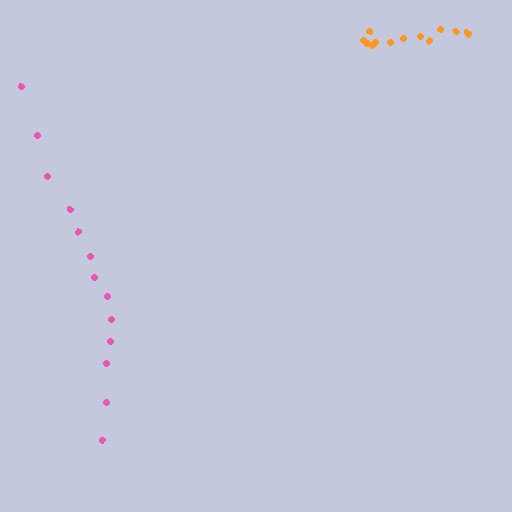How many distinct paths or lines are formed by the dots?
There are 2 distinct paths.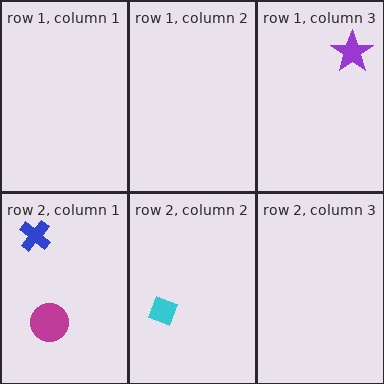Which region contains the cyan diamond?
The row 2, column 2 region.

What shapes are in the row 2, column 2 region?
The cyan diamond.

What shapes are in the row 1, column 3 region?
The purple star.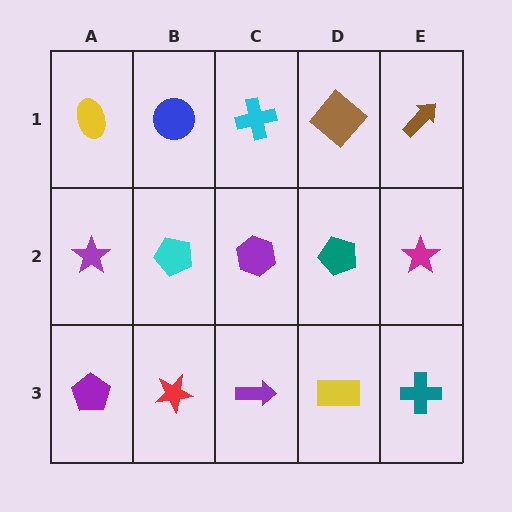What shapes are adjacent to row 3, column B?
A cyan pentagon (row 2, column B), a purple pentagon (row 3, column A), a purple arrow (row 3, column C).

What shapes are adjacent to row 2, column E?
A brown arrow (row 1, column E), a teal cross (row 3, column E), a teal pentagon (row 2, column D).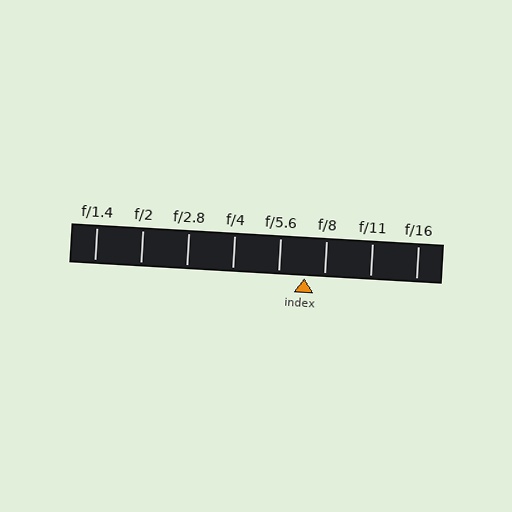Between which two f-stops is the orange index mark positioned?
The index mark is between f/5.6 and f/8.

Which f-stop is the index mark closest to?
The index mark is closest to f/8.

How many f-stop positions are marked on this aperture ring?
There are 8 f-stop positions marked.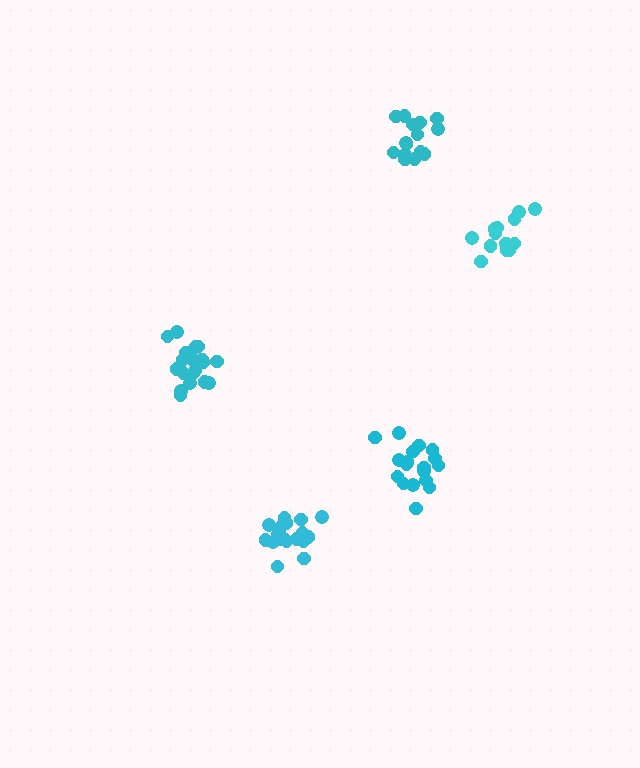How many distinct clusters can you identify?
There are 5 distinct clusters.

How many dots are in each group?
Group 1: 13 dots, Group 2: 19 dots, Group 3: 16 dots, Group 4: 18 dots, Group 5: 19 dots (85 total).